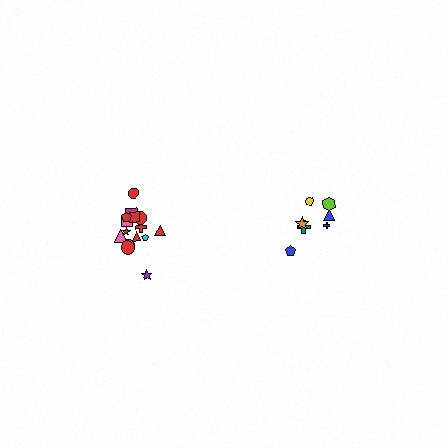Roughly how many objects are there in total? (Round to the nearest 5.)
Roughly 20 objects in total.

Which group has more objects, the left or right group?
The left group.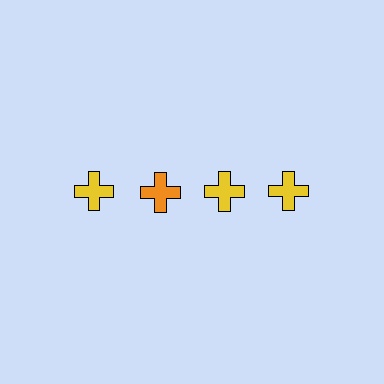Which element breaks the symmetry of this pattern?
The orange cross in the top row, second from left column breaks the symmetry. All other shapes are yellow crosses.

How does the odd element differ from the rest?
It has a different color: orange instead of yellow.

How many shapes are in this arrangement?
There are 4 shapes arranged in a grid pattern.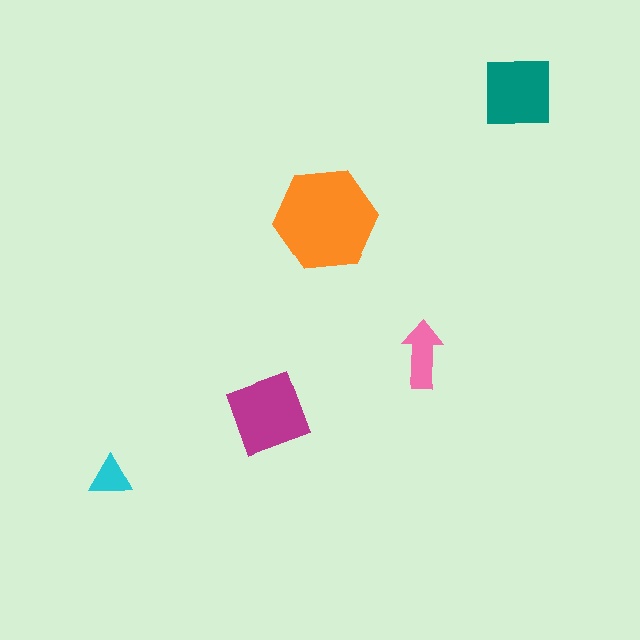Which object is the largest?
The orange hexagon.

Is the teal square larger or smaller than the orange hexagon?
Smaller.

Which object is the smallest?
The cyan triangle.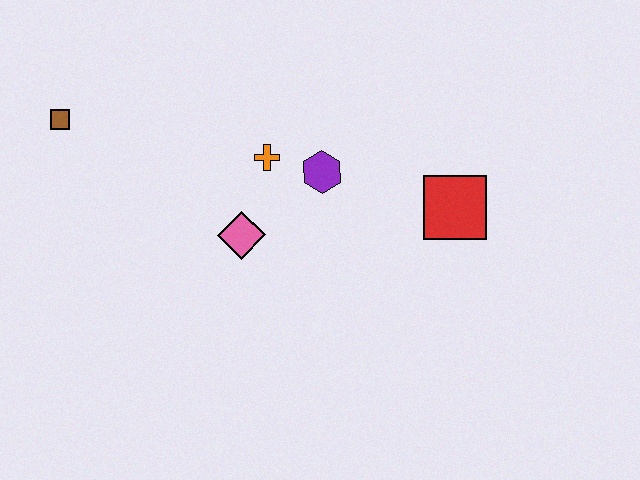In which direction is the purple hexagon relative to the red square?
The purple hexagon is to the left of the red square.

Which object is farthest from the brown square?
The red square is farthest from the brown square.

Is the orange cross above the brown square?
No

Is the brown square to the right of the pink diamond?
No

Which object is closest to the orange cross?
The purple hexagon is closest to the orange cross.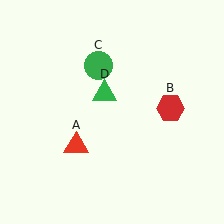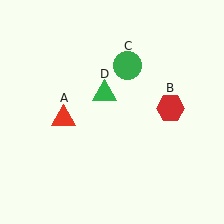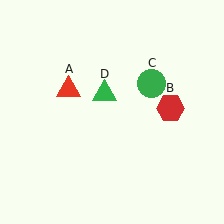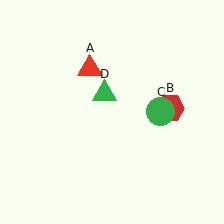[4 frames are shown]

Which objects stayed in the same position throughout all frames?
Red hexagon (object B) and green triangle (object D) remained stationary.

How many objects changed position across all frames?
2 objects changed position: red triangle (object A), green circle (object C).